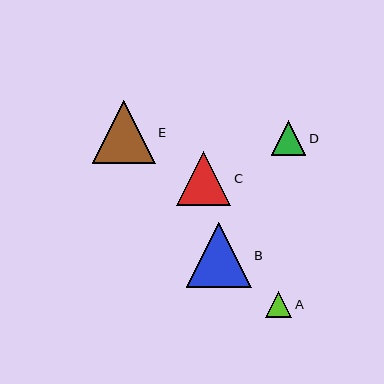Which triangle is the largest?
Triangle B is the largest with a size of approximately 65 pixels.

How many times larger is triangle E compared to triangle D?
Triangle E is approximately 1.8 times the size of triangle D.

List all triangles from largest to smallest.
From largest to smallest: B, E, C, D, A.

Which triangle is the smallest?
Triangle A is the smallest with a size of approximately 26 pixels.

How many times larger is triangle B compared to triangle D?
Triangle B is approximately 1.9 times the size of triangle D.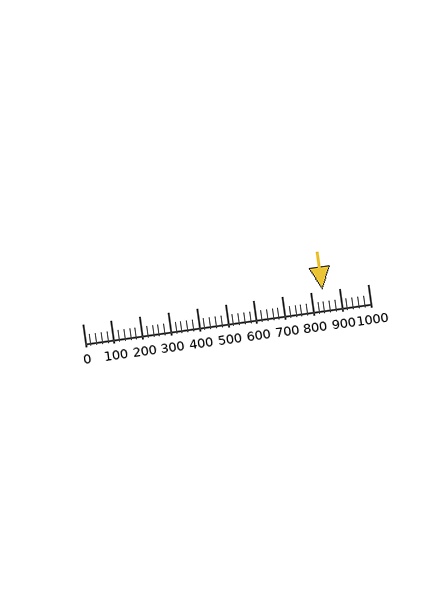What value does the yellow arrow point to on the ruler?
The yellow arrow points to approximately 844.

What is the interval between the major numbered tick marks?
The major tick marks are spaced 100 units apart.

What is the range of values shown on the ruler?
The ruler shows values from 0 to 1000.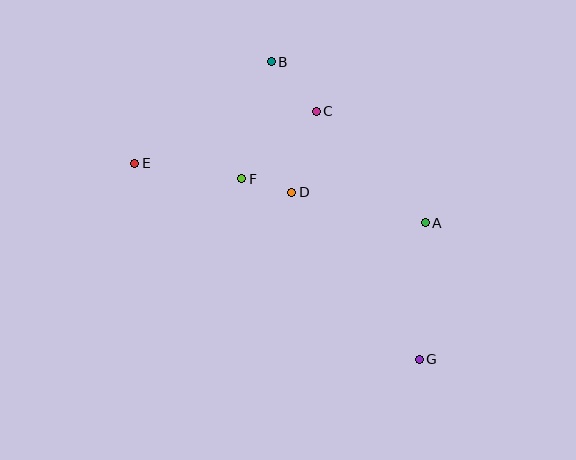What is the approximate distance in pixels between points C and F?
The distance between C and F is approximately 101 pixels.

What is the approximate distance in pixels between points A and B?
The distance between A and B is approximately 223 pixels.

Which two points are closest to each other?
Points D and F are closest to each other.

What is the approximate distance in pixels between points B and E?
The distance between B and E is approximately 170 pixels.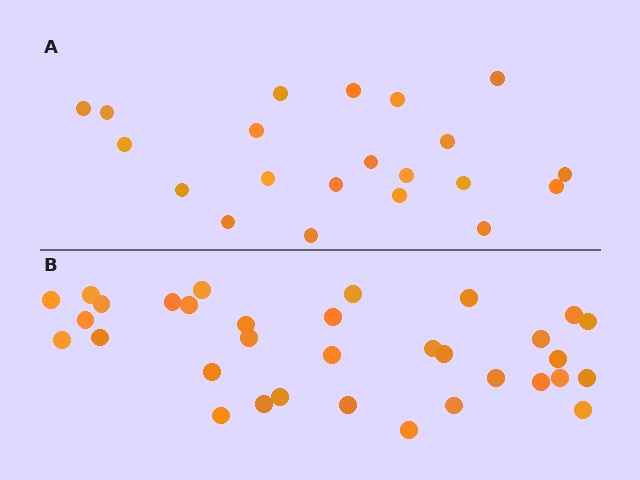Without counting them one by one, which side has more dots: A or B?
Region B (the bottom region) has more dots.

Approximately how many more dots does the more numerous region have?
Region B has roughly 12 or so more dots than region A.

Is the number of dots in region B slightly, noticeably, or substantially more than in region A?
Region B has substantially more. The ratio is roughly 1.6 to 1.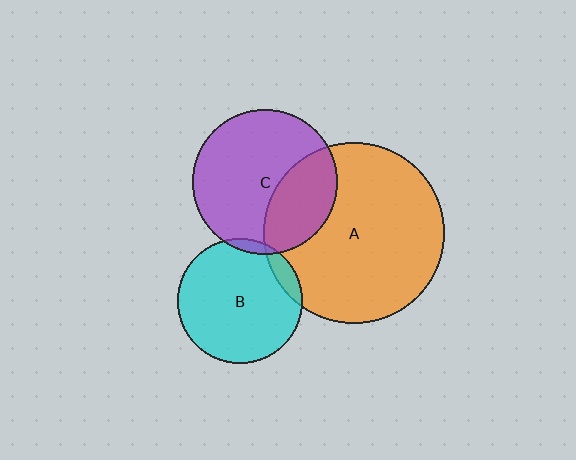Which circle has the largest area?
Circle A (orange).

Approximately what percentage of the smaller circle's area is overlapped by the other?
Approximately 30%.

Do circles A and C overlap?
Yes.